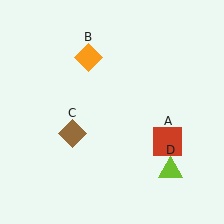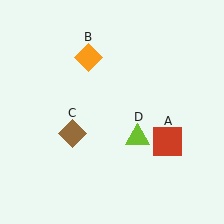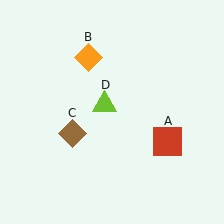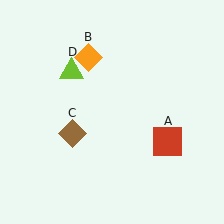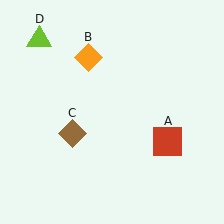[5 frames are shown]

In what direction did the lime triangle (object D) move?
The lime triangle (object D) moved up and to the left.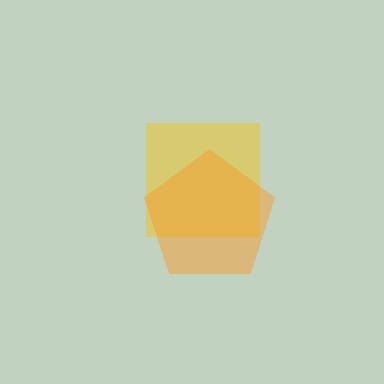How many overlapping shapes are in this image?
There are 2 overlapping shapes in the image.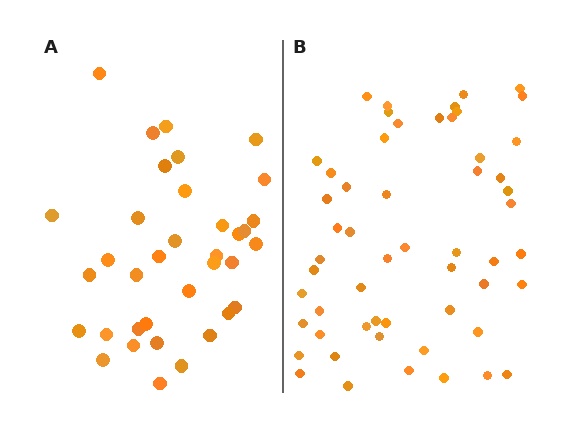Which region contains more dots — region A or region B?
Region B (the right region) has more dots.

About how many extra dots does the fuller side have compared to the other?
Region B has approximately 20 more dots than region A.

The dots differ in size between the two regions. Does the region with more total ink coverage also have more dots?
No. Region A has more total ink coverage because its dots are larger, but region B actually contains more individual dots. Total area can be misleading — the number of items is what matters here.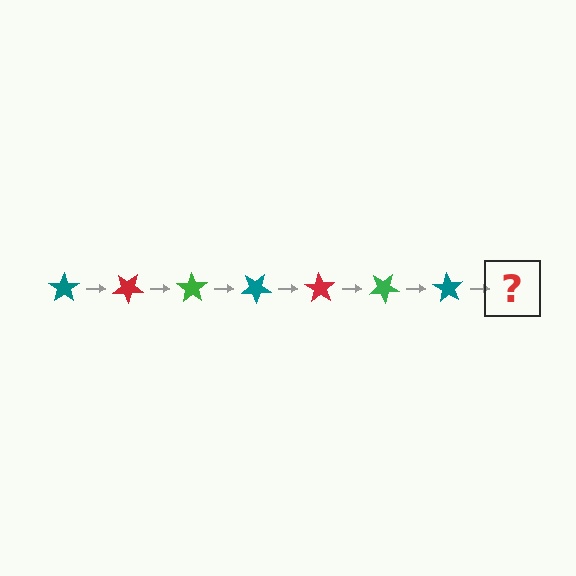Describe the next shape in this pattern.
It should be a red star, rotated 245 degrees from the start.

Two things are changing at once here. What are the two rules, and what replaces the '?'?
The two rules are that it rotates 35 degrees each step and the color cycles through teal, red, and green. The '?' should be a red star, rotated 245 degrees from the start.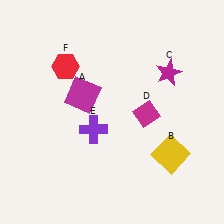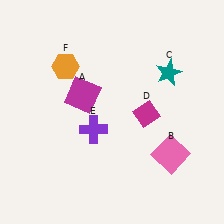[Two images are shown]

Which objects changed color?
B changed from yellow to pink. C changed from magenta to teal. F changed from red to orange.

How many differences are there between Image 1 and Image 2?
There are 3 differences between the two images.